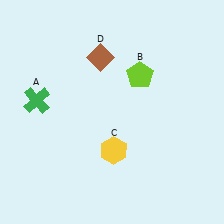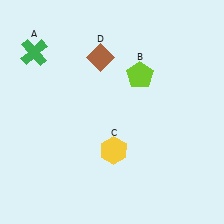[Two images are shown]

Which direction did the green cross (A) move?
The green cross (A) moved up.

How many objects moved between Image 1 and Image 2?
1 object moved between the two images.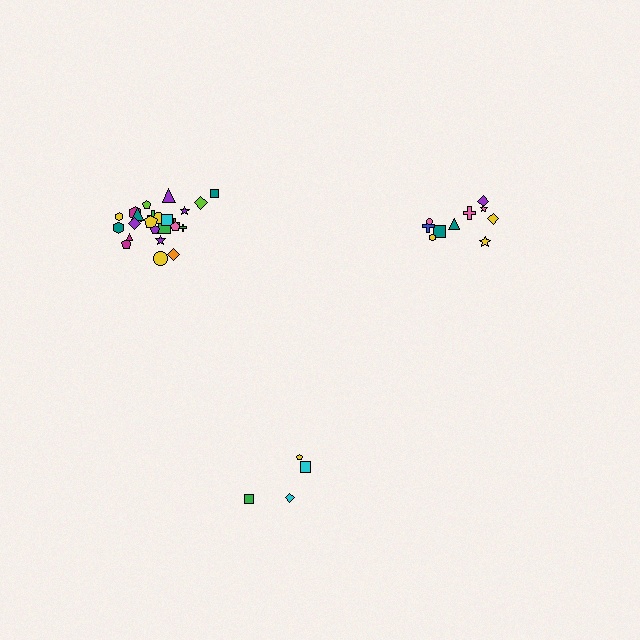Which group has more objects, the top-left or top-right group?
The top-left group.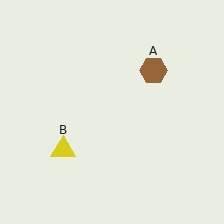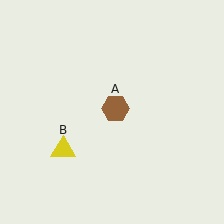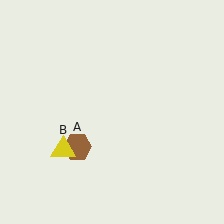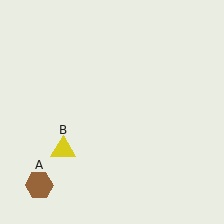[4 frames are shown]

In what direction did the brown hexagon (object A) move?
The brown hexagon (object A) moved down and to the left.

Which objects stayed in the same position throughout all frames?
Yellow triangle (object B) remained stationary.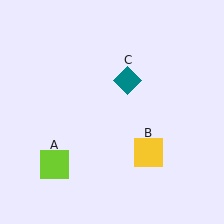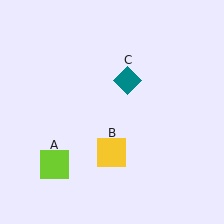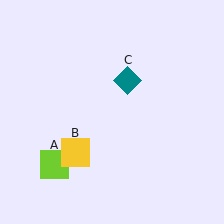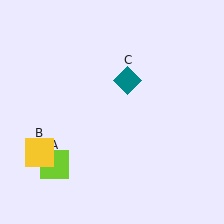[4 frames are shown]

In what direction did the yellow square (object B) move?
The yellow square (object B) moved left.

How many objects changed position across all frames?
1 object changed position: yellow square (object B).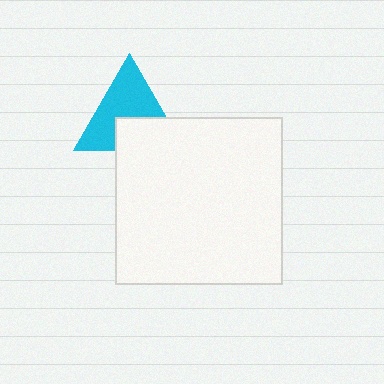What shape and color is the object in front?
The object in front is a white square.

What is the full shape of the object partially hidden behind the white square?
The partially hidden object is a cyan triangle.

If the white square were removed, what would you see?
You would see the complete cyan triangle.